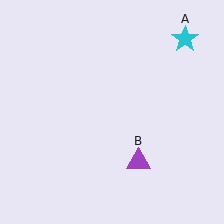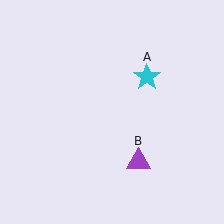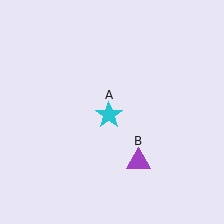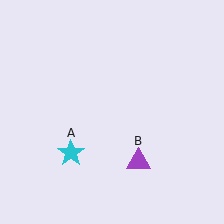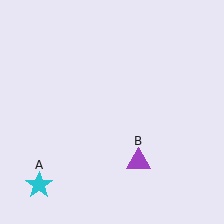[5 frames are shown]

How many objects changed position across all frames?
1 object changed position: cyan star (object A).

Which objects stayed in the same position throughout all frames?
Purple triangle (object B) remained stationary.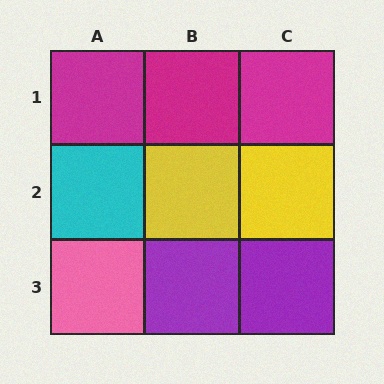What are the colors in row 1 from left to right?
Magenta, magenta, magenta.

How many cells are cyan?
1 cell is cyan.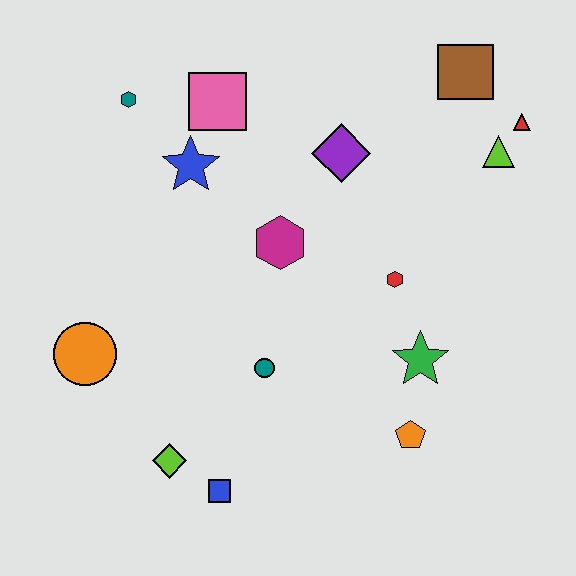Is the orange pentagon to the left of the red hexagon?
No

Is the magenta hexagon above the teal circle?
Yes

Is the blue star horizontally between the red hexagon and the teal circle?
No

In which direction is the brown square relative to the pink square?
The brown square is to the right of the pink square.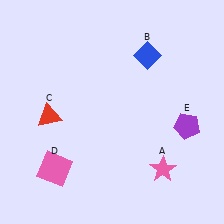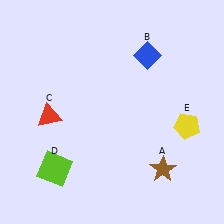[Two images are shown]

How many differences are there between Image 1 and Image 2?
There are 3 differences between the two images.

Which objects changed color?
A changed from pink to brown. D changed from pink to lime. E changed from purple to yellow.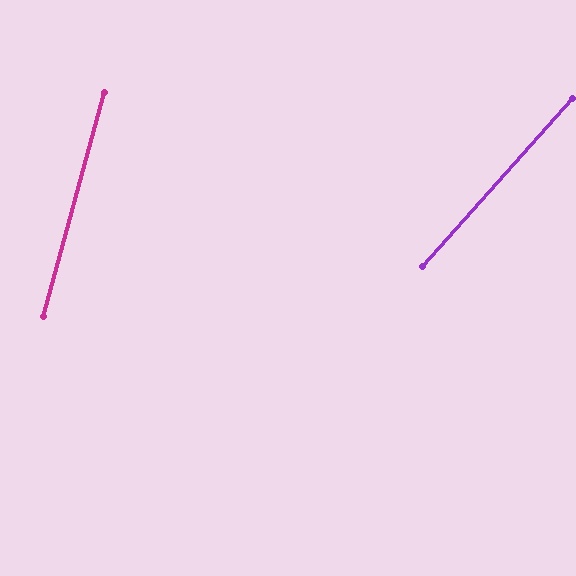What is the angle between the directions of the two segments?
Approximately 27 degrees.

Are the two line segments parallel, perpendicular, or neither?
Neither parallel nor perpendicular — they differ by about 27°.